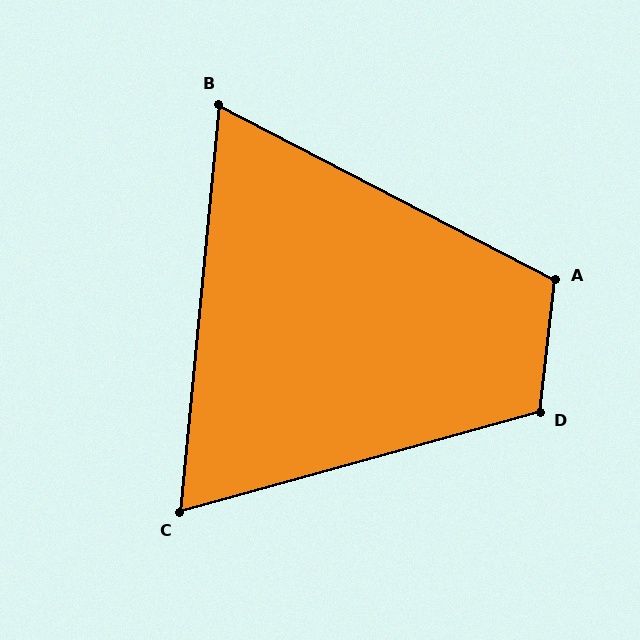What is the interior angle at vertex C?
Approximately 69 degrees (acute).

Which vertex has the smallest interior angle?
B, at approximately 68 degrees.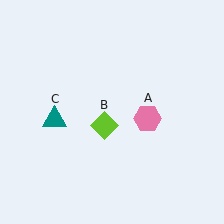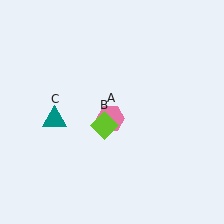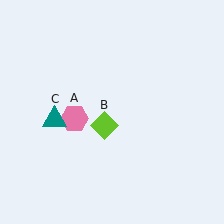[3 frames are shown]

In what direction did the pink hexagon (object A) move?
The pink hexagon (object A) moved left.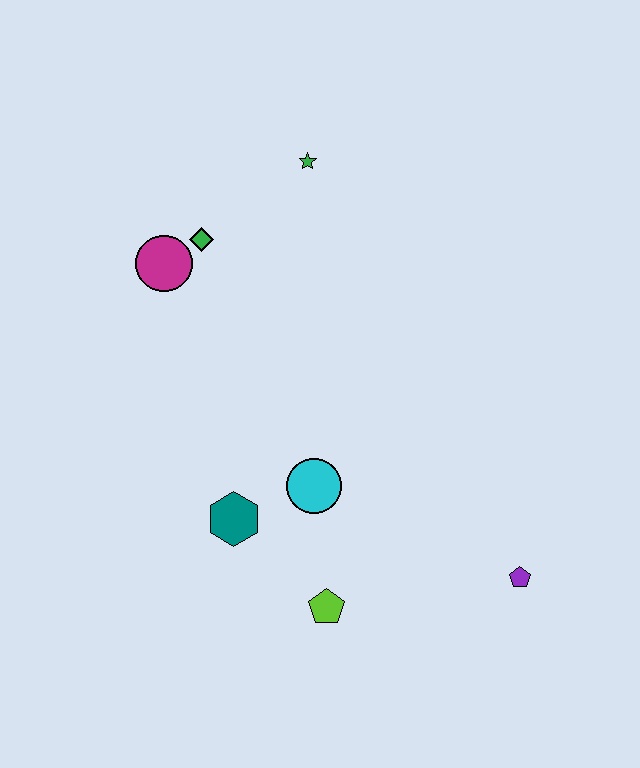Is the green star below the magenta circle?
No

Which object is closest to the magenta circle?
The green diamond is closest to the magenta circle.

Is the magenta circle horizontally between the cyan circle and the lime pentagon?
No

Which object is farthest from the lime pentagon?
The green star is farthest from the lime pentagon.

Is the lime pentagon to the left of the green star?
No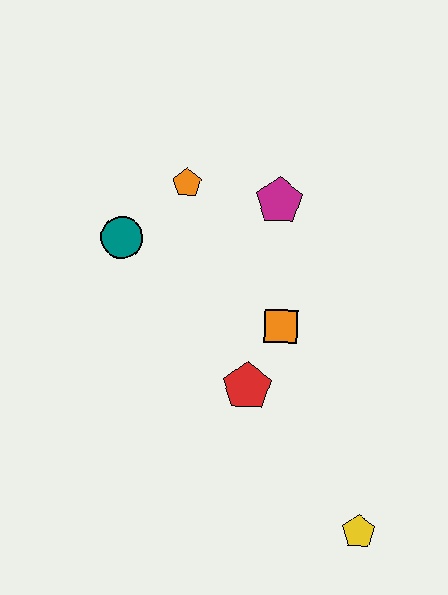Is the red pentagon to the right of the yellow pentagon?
No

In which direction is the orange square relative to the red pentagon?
The orange square is above the red pentagon.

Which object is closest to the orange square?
The red pentagon is closest to the orange square.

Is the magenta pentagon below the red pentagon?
No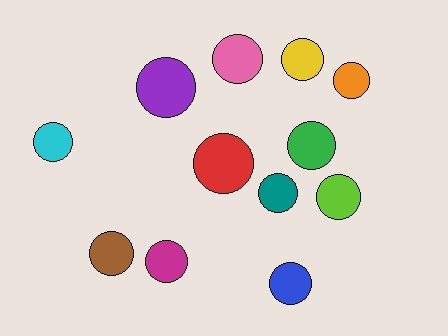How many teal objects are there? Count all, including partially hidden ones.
There is 1 teal object.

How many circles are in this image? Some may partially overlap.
There are 12 circles.